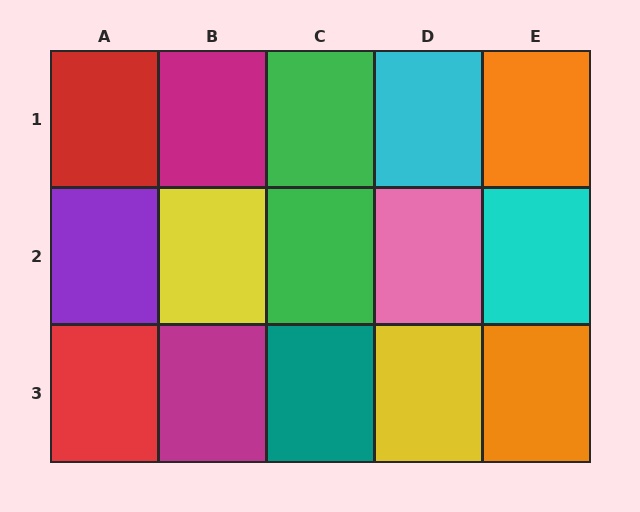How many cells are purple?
1 cell is purple.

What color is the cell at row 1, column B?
Magenta.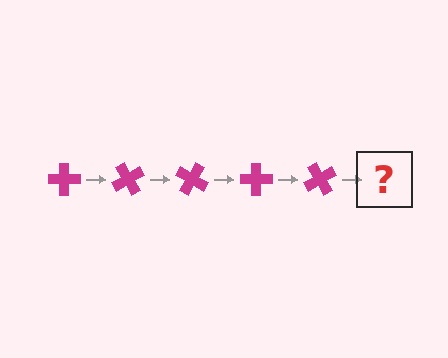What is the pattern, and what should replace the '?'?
The pattern is that the cross rotates 60 degrees each step. The '?' should be a magenta cross rotated 300 degrees.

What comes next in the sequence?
The next element should be a magenta cross rotated 300 degrees.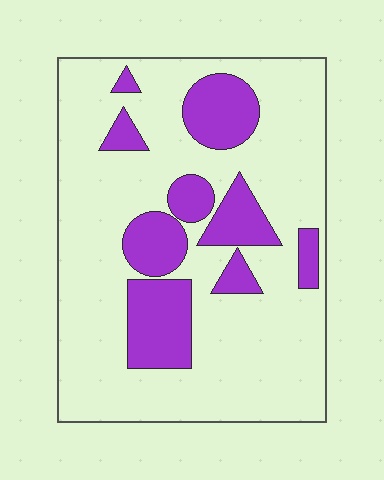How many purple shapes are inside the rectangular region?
9.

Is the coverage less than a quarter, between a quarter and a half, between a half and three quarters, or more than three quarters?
Less than a quarter.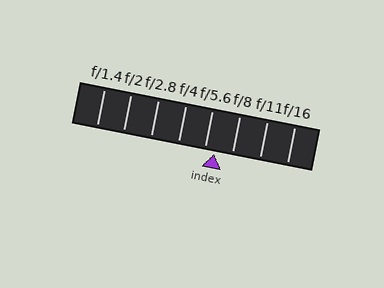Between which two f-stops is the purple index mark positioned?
The index mark is between f/5.6 and f/8.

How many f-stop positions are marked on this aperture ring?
There are 8 f-stop positions marked.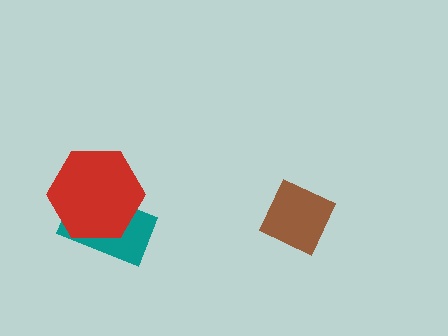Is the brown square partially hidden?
No, no other shape covers it.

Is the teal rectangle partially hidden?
Yes, it is partially covered by another shape.